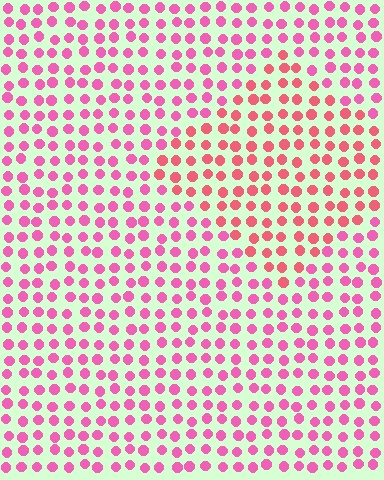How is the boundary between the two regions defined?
The boundary is defined purely by a slight shift in hue (about 26 degrees). Spacing, size, and orientation are identical on both sides.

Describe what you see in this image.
The image is filled with small pink elements in a uniform arrangement. A diamond-shaped region is visible where the elements are tinted to a slightly different hue, forming a subtle color boundary.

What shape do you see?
I see a diamond.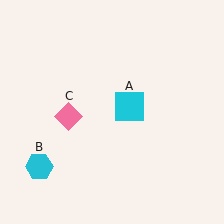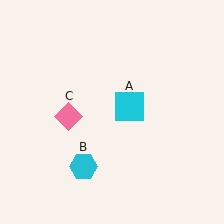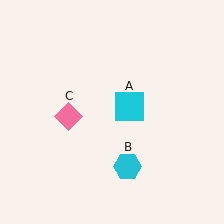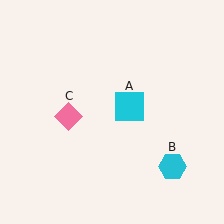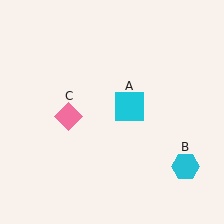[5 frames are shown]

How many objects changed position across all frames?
1 object changed position: cyan hexagon (object B).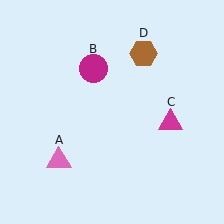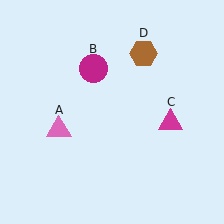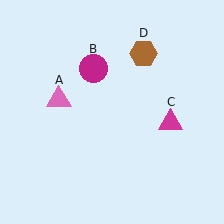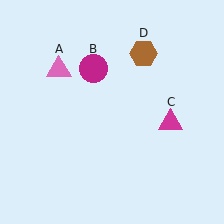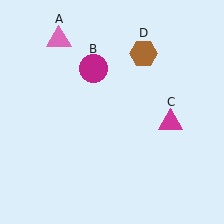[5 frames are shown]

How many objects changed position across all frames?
1 object changed position: pink triangle (object A).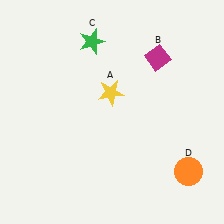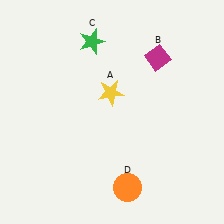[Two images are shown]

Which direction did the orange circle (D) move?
The orange circle (D) moved left.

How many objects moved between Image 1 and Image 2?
1 object moved between the two images.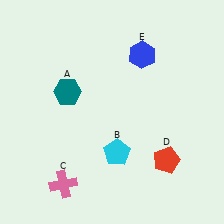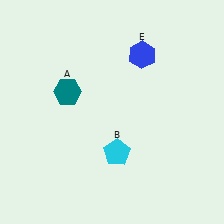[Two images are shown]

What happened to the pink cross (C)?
The pink cross (C) was removed in Image 2. It was in the bottom-left area of Image 1.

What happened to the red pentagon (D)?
The red pentagon (D) was removed in Image 2. It was in the bottom-right area of Image 1.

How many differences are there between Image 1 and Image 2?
There are 2 differences between the two images.